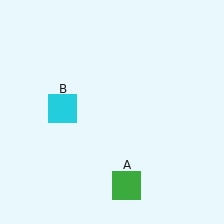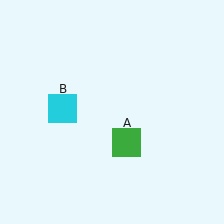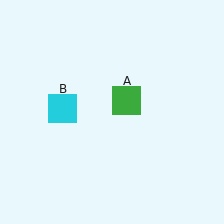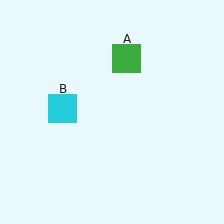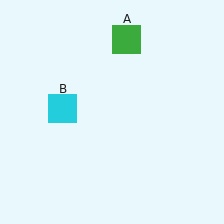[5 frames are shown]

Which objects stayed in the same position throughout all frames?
Cyan square (object B) remained stationary.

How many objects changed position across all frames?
1 object changed position: green square (object A).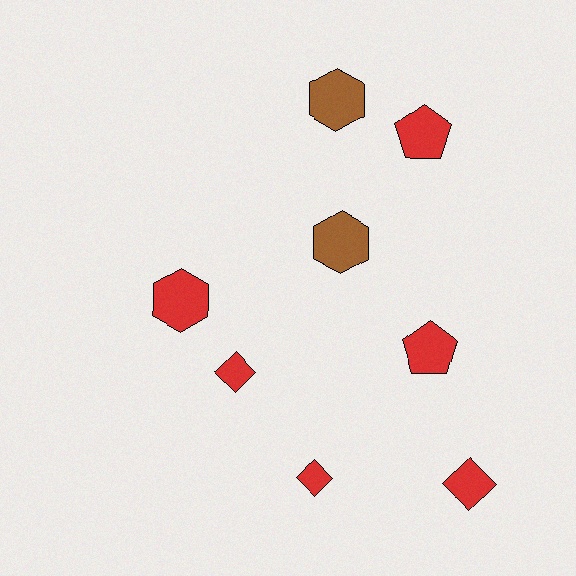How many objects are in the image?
There are 8 objects.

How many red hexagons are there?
There is 1 red hexagon.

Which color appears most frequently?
Red, with 6 objects.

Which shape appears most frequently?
Diamond, with 3 objects.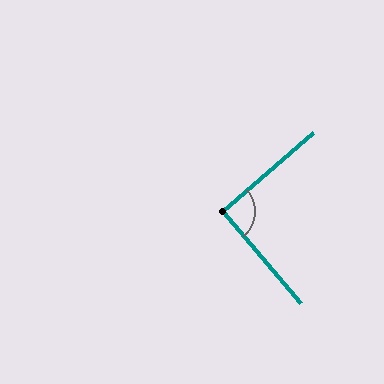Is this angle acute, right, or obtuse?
It is approximately a right angle.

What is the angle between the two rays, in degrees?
Approximately 91 degrees.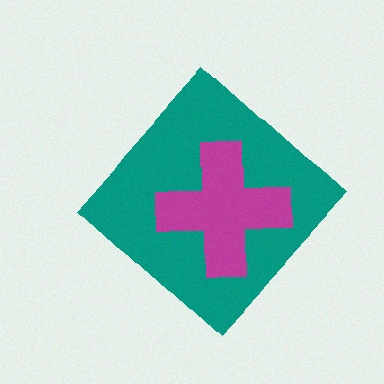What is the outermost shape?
The teal diamond.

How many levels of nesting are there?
2.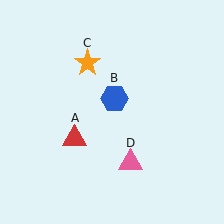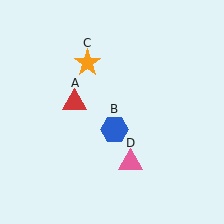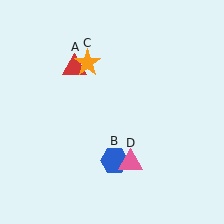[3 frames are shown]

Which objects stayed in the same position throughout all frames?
Orange star (object C) and pink triangle (object D) remained stationary.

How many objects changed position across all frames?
2 objects changed position: red triangle (object A), blue hexagon (object B).